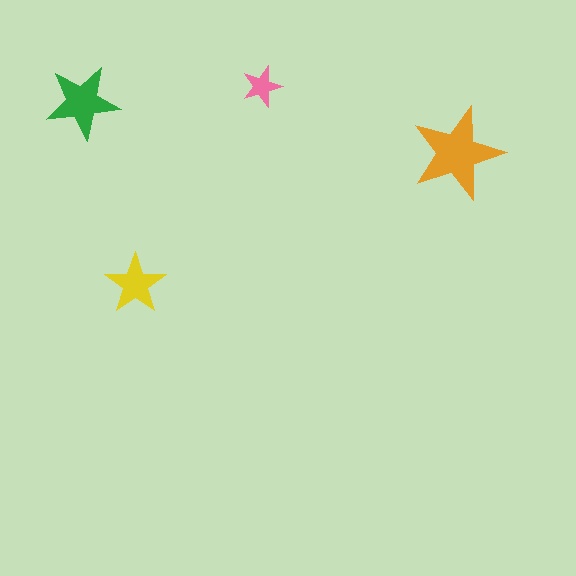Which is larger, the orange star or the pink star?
The orange one.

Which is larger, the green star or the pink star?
The green one.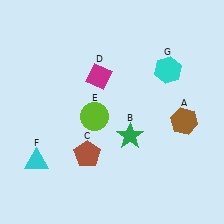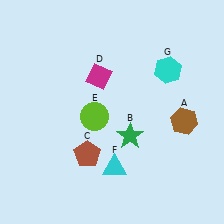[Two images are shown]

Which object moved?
The cyan triangle (F) moved right.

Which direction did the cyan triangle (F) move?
The cyan triangle (F) moved right.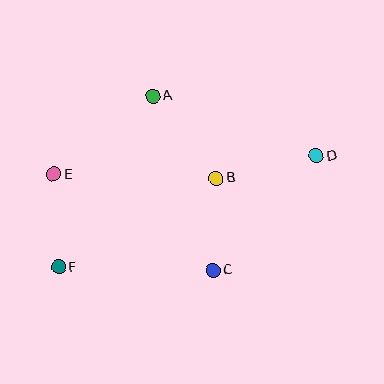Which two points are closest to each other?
Points B and C are closest to each other.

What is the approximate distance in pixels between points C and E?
The distance between C and E is approximately 186 pixels.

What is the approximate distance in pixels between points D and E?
The distance between D and E is approximately 263 pixels.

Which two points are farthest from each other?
Points D and F are farthest from each other.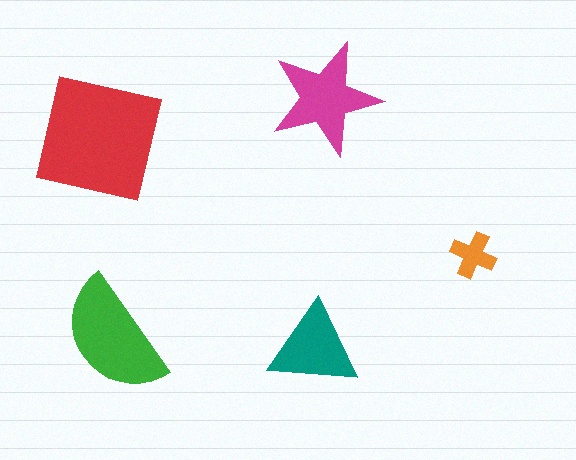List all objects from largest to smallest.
The red square, the green semicircle, the magenta star, the teal triangle, the orange cross.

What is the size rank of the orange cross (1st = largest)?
5th.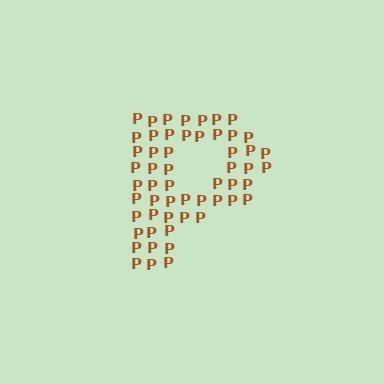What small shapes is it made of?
It is made of small letter P's.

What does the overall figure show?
The overall figure shows the letter P.